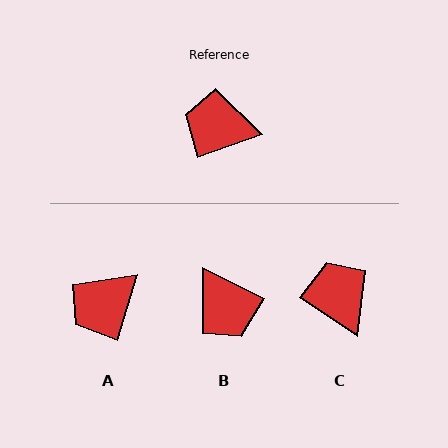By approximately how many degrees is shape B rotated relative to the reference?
Approximately 134 degrees counter-clockwise.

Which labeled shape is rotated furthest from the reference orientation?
B, about 134 degrees away.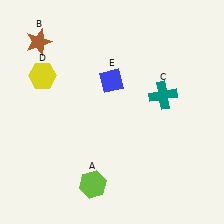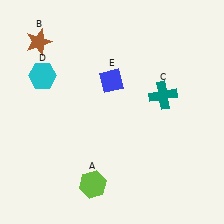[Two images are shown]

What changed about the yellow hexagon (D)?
In Image 1, D is yellow. In Image 2, it changed to cyan.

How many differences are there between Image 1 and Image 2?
There is 1 difference between the two images.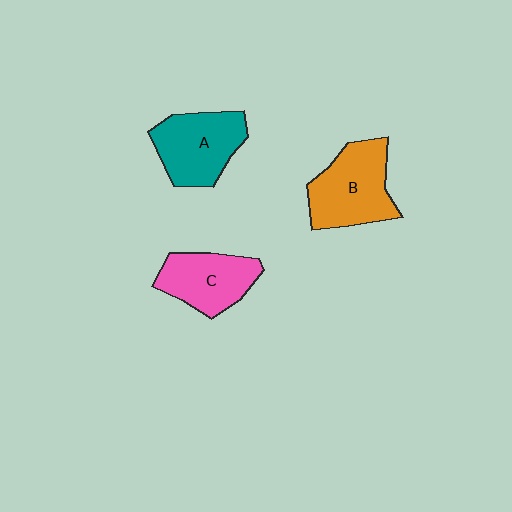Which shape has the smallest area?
Shape C (pink).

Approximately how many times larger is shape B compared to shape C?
Approximately 1.2 times.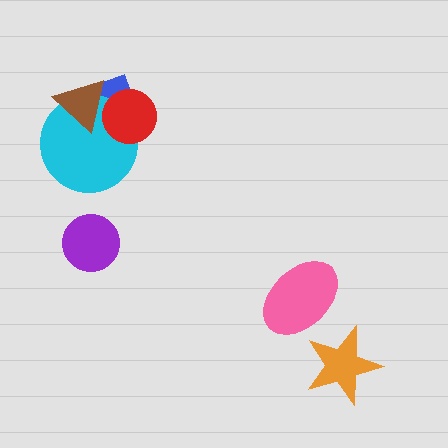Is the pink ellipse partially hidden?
No, no other shape covers it.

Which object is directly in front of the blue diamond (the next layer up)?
The cyan circle is directly in front of the blue diamond.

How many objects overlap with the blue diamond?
3 objects overlap with the blue diamond.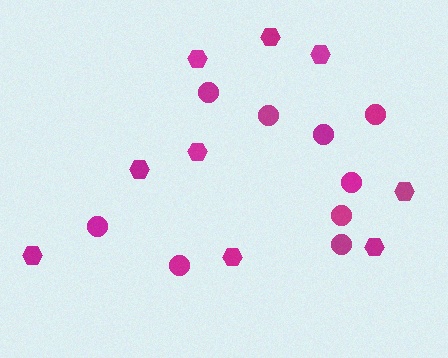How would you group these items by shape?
There are 2 groups: one group of hexagons (9) and one group of circles (9).